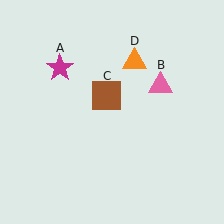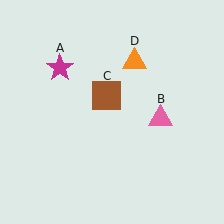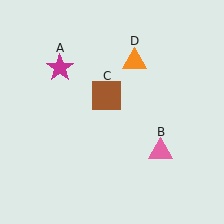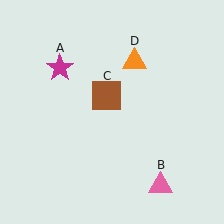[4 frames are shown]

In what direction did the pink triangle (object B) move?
The pink triangle (object B) moved down.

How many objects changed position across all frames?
1 object changed position: pink triangle (object B).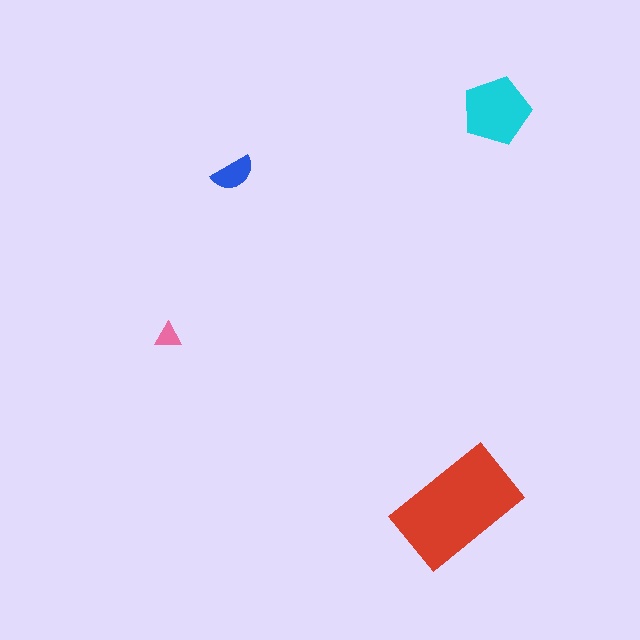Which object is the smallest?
The pink triangle.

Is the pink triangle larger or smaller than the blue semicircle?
Smaller.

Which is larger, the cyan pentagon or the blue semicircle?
The cyan pentagon.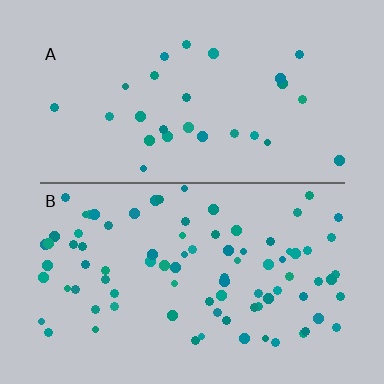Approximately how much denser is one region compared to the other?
Approximately 3.1× — region B over region A.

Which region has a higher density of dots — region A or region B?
B (the bottom).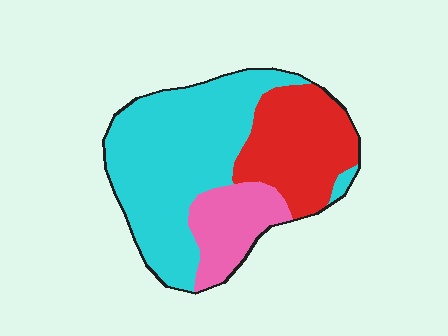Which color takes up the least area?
Pink, at roughly 15%.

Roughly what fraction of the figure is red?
Red covers 29% of the figure.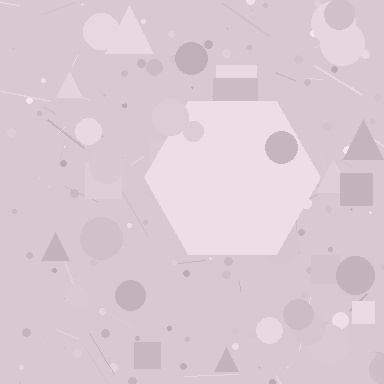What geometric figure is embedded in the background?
A hexagon is embedded in the background.